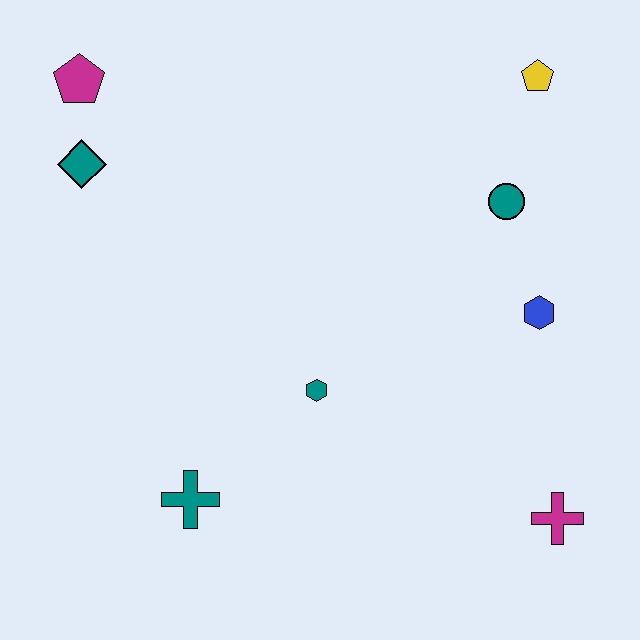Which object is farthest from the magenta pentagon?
The magenta cross is farthest from the magenta pentagon.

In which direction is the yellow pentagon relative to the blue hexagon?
The yellow pentagon is above the blue hexagon.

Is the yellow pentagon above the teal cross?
Yes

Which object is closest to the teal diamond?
The magenta pentagon is closest to the teal diamond.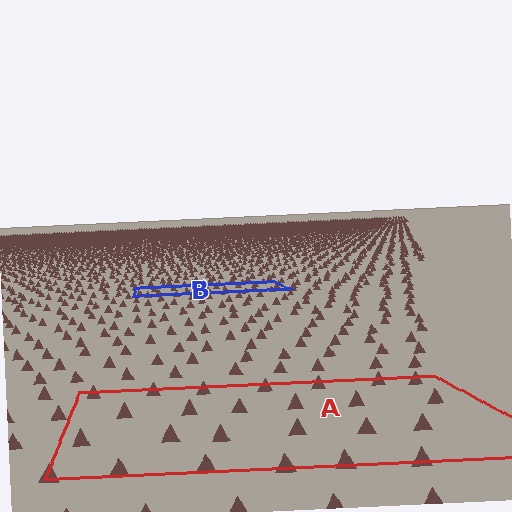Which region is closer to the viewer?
Region A is closer. The texture elements there are larger and more spread out.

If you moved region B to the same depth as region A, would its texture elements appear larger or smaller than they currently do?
They would appear larger. At a closer depth, the same texture elements are projected at a bigger on-screen size.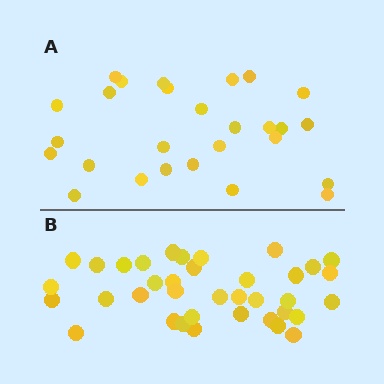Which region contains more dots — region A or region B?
Region B (the bottom region) has more dots.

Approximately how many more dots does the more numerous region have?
Region B has roughly 10 or so more dots than region A.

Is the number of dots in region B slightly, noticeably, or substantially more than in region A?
Region B has noticeably more, but not dramatically so. The ratio is roughly 1.4 to 1.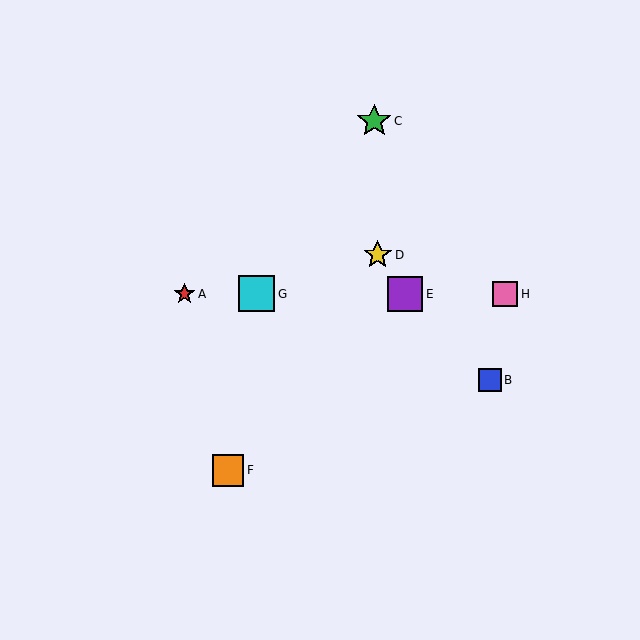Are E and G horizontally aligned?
Yes, both are at y≈294.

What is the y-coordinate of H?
Object H is at y≈294.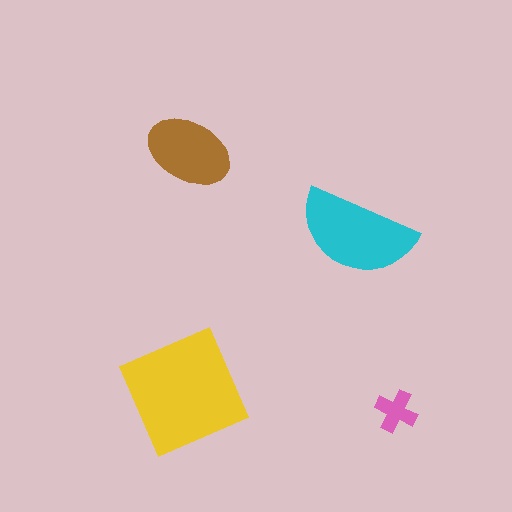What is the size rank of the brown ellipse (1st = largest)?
3rd.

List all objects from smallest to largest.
The pink cross, the brown ellipse, the cyan semicircle, the yellow square.